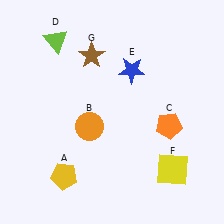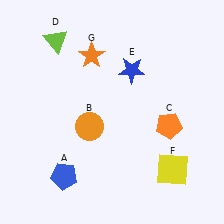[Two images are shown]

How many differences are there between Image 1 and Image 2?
There are 2 differences between the two images.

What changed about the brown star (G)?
In Image 1, G is brown. In Image 2, it changed to orange.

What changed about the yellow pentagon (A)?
In Image 1, A is yellow. In Image 2, it changed to blue.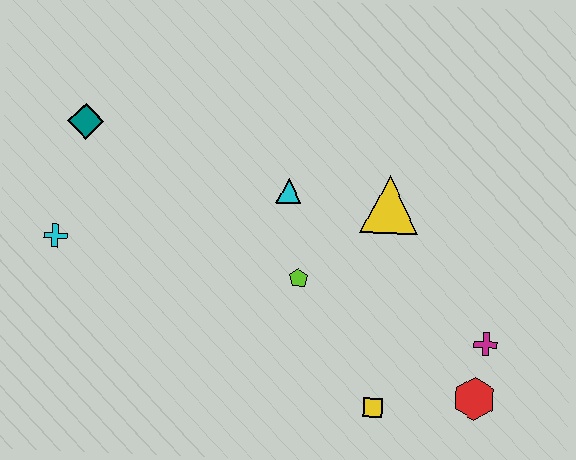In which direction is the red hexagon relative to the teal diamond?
The red hexagon is to the right of the teal diamond.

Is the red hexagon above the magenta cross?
No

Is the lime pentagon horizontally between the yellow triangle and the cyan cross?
Yes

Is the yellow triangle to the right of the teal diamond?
Yes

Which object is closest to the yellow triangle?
The cyan triangle is closest to the yellow triangle.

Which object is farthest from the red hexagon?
The teal diamond is farthest from the red hexagon.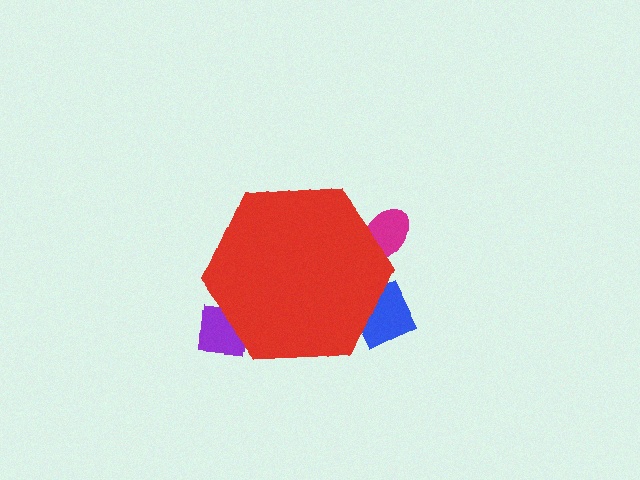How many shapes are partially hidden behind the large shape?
3 shapes are partially hidden.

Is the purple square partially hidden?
Yes, the purple square is partially hidden behind the red hexagon.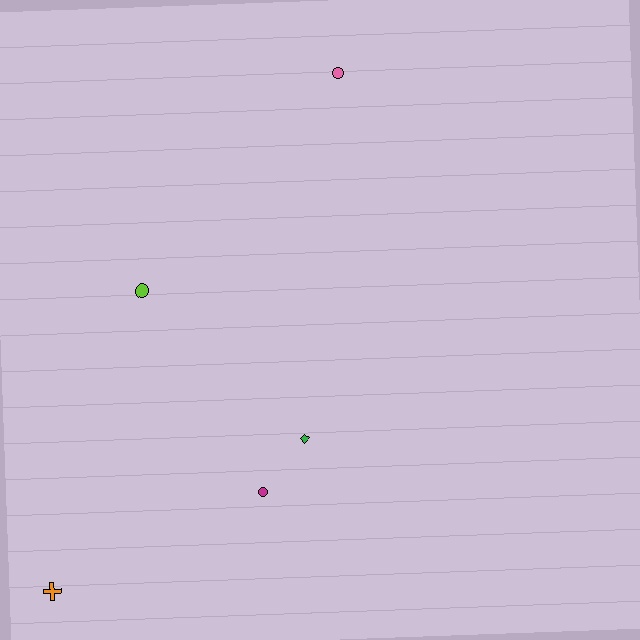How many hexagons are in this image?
There are no hexagons.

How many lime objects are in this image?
There is 1 lime object.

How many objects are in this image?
There are 5 objects.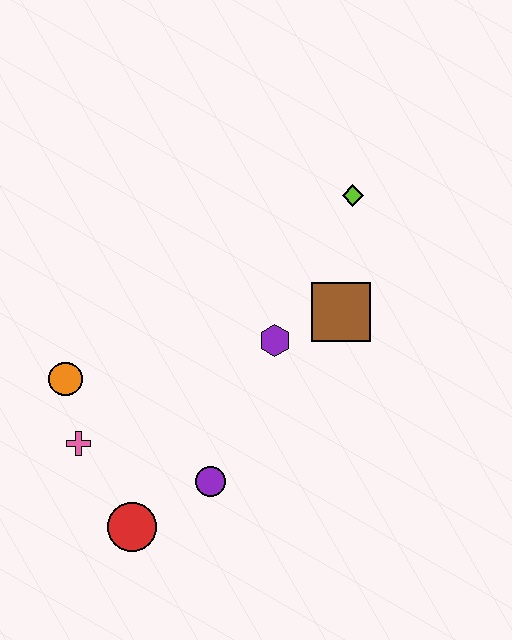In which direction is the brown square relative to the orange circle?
The brown square is to the right of the orange circle.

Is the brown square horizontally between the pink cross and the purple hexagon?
No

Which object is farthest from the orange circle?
The lime diamond is farthest from the orange circle.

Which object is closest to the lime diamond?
The brown square is closest to the lime diamond.